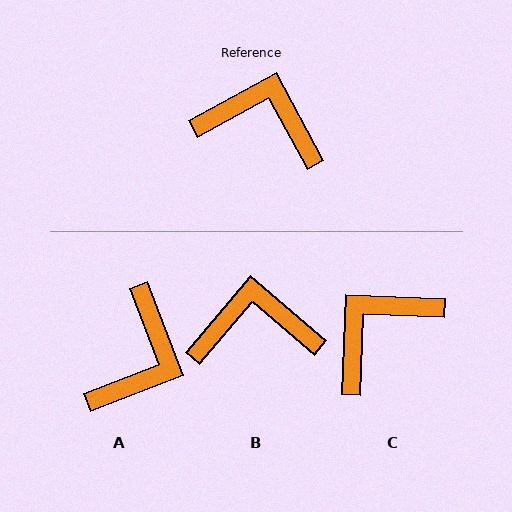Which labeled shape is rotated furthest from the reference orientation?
A, about 97 degrees away.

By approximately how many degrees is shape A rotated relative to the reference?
Approximately 97 degrees clockwise.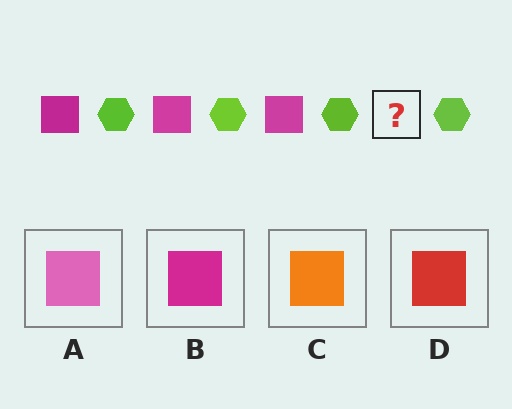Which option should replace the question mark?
Option B.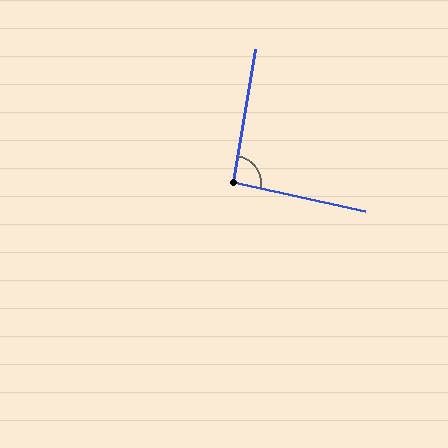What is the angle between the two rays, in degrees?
Approximately 93 degrees.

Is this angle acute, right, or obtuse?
It is approximately a right angle.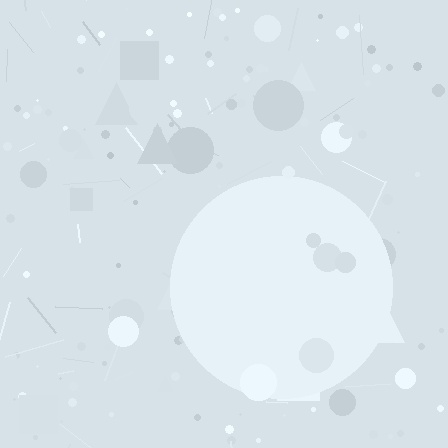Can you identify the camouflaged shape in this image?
The camouflaged shape is a circle.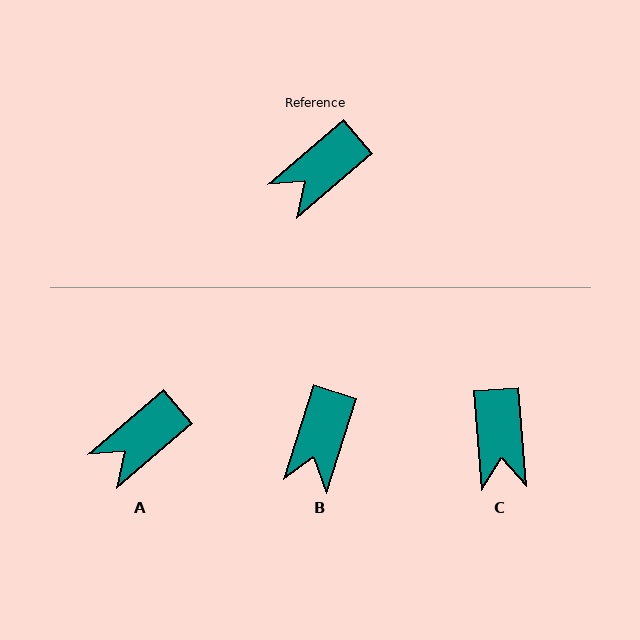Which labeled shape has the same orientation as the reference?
A.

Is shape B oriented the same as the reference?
No, it is off by about 32 degrees.